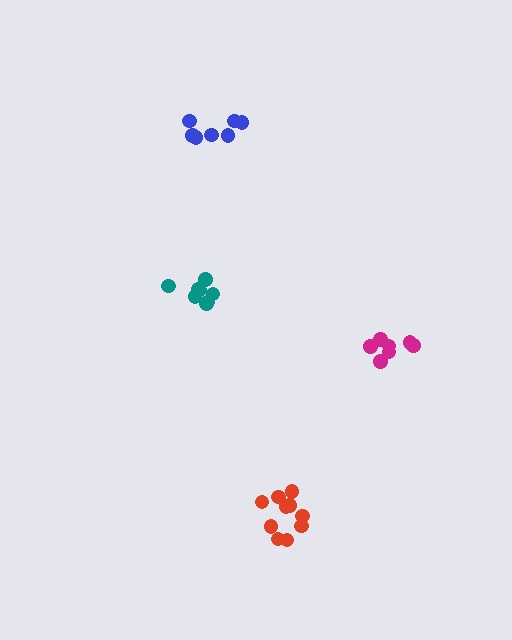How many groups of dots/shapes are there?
There are 4 groups.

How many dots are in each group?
Group 1: 10 dots, Group 2: 7 dots, Group 3: 7 dots, Group 4: 8 dots (32 total).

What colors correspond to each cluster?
The clusters are colored: red, blue, magenta, teal.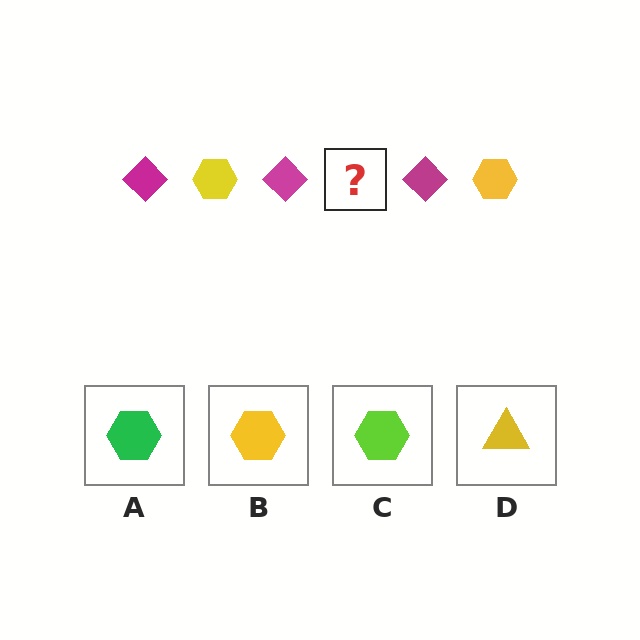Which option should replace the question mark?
Option B.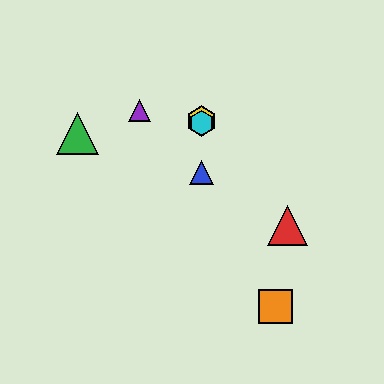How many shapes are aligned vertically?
3 shapes (the blue triangle, the yellow hexagon, the cyan hexagon) are aligned vertically.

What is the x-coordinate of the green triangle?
The green triangle is at x≈77.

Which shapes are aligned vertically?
The blue triangle, the yellow hexagon, the cyan hexagon are aligned vertically.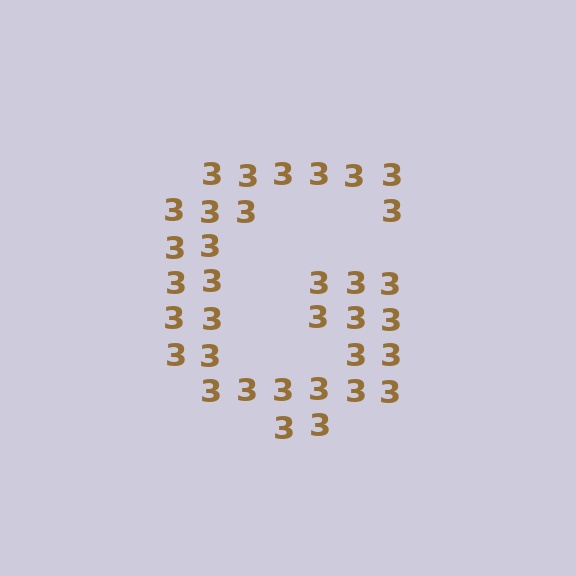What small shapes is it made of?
It is made of small digit 3's.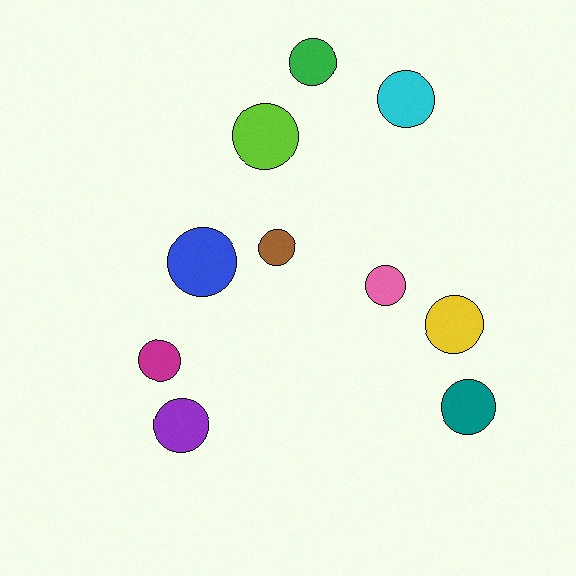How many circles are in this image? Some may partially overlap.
There are 10 circles.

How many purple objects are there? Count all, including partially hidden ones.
There is 1 purple object.